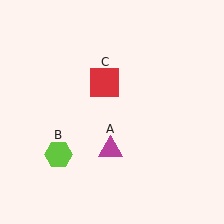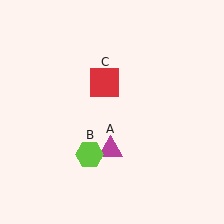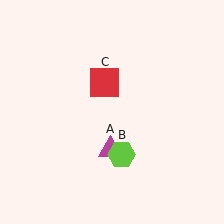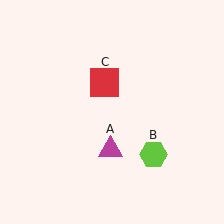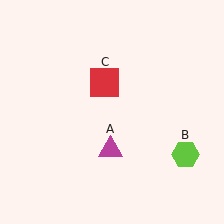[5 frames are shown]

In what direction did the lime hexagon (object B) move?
The lime hexagon (object B) moved right.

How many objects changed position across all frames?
1 object changed position: lime hexagon (object B).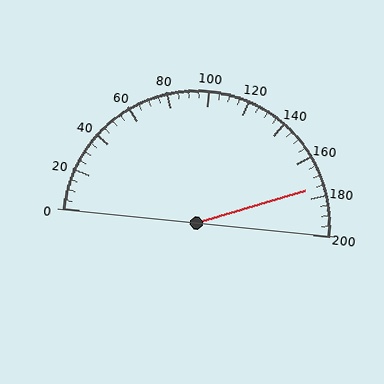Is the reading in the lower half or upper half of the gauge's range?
The reading is in the upper half of the range (0 to 200).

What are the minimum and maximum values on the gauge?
The gauge ranges from 0 to 200.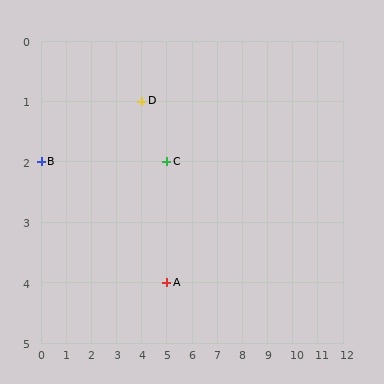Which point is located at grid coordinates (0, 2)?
Point B is at (0, 2).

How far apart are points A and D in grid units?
Points A and D are 1 column and 3 rows apart (about 3.2 grid units diagonally).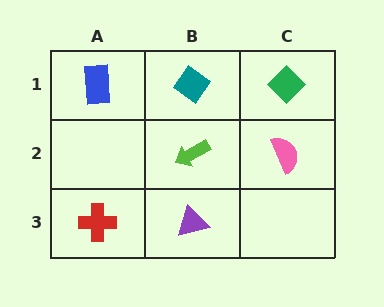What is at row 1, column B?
A teal diamond.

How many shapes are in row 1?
3 shapes.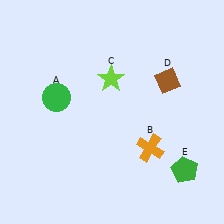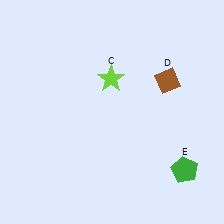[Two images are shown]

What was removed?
The green circle (A), the orange cross (B) were removed in Image 2.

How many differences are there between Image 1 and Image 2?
There are 2 differences between the two images.